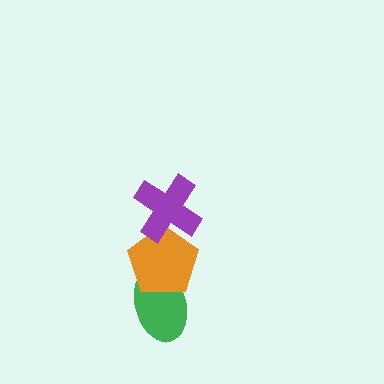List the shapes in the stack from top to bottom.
From top to bottom: the purple cross, the orange pentagon, the green ellipse.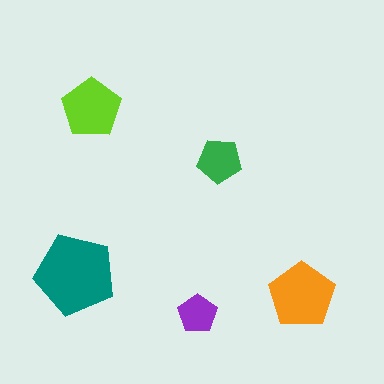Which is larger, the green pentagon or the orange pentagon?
The orange one.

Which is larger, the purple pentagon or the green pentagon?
The green one.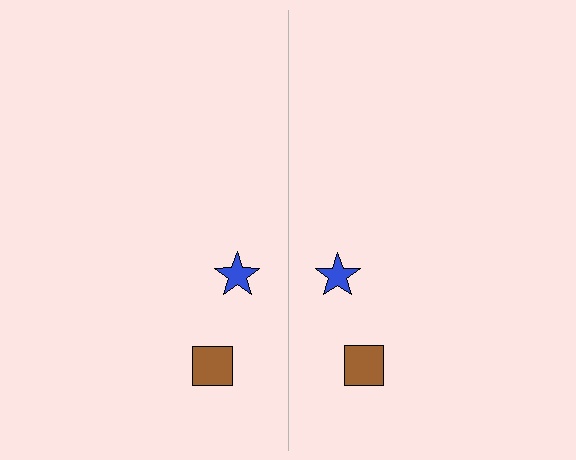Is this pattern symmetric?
Yes, this pattern has bilateral (reflection) symmetry.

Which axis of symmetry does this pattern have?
The pattern has a vertical axis of symmetry running through the center of the image.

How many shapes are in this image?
There are 4 shapes in this image.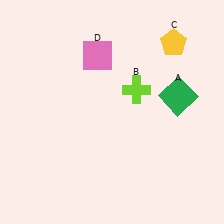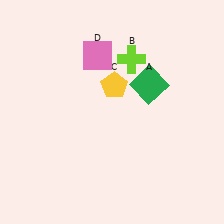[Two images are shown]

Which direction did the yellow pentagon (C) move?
The yellow pentagon (C) moved left.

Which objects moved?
The objects that moved are: the green square (A), the lime cross (B), the yellow pentagon (C).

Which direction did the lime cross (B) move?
The lime cross (B) moved up.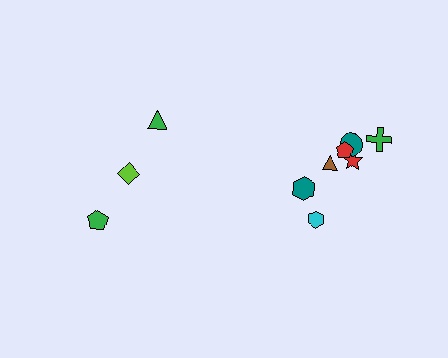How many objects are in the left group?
There are 3 objects.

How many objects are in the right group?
There are 7 objects.